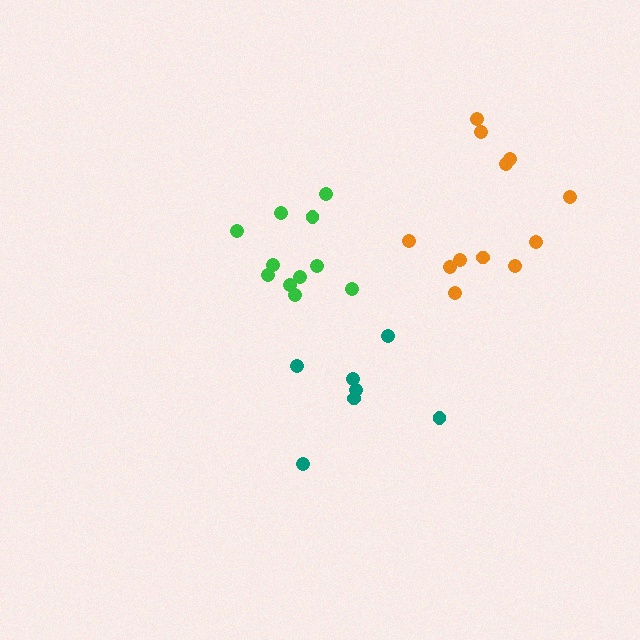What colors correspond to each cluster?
The clusters are colored: green, orange, teal.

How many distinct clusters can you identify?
There are 3 distinct clusters.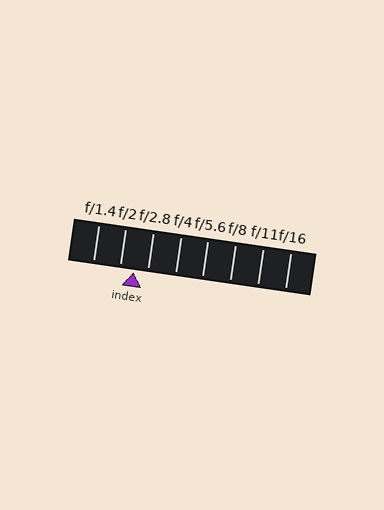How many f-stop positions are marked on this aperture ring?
There are 8 f-stop positions marked.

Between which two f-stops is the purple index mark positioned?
The index mark is between f/2 and f/2.8.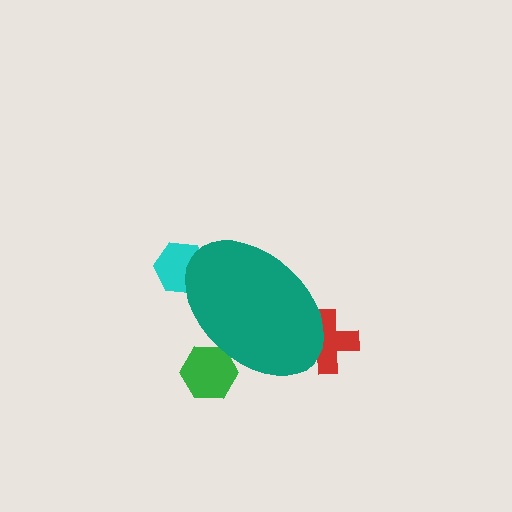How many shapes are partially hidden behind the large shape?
3 shapes are partially hidden.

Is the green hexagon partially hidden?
Yes, the green hexagon is partially hidden behind the teal ellipse.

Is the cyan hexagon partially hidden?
Yes, the cyan hexagon is partially hidden behind the teal ellipse.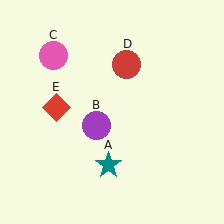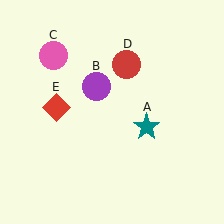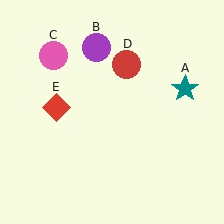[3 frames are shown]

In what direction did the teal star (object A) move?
The teal star (object A) moved up and to the right.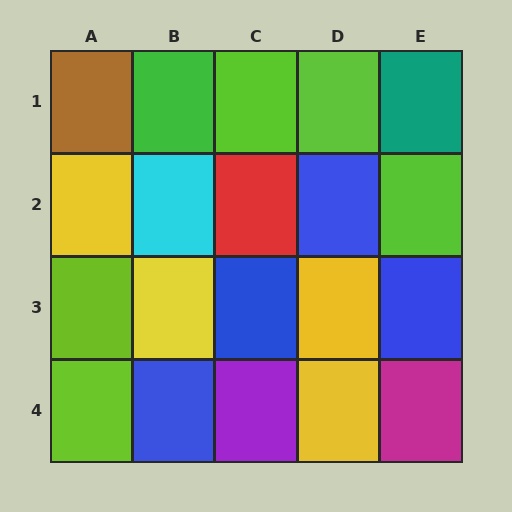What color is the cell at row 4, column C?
Purple.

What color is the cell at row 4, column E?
Magenta.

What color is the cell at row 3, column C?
Blue.